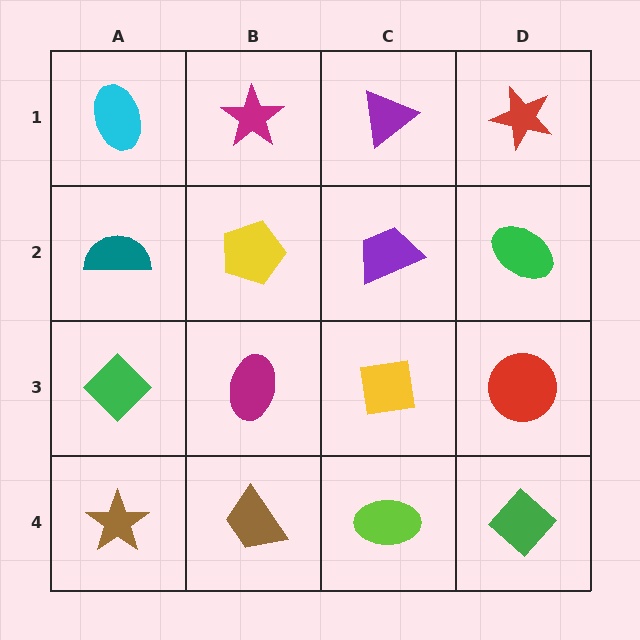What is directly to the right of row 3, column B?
A yellow square.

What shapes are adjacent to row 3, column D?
A green ellipse (row 2, column D), a green diamond (row 4, column D), a yellow square (row 3, column C).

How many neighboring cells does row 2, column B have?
4.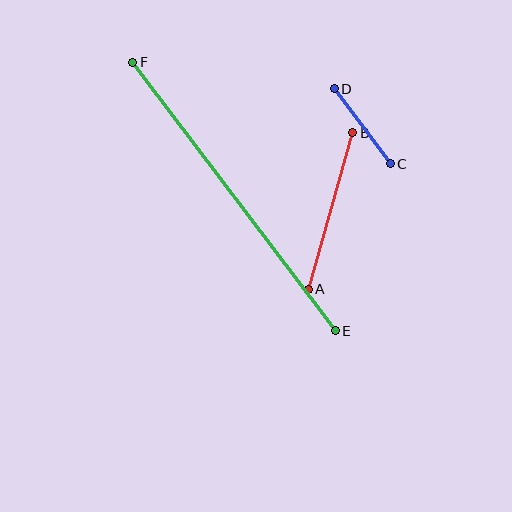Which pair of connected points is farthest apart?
Points E and F are farthest apart.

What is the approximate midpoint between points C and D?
The midpoint is at approximately (362, 126) pixels.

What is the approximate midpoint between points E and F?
The midpoint is at approximately (234, 197) pixels.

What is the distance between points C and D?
The distance is approximately 94 pixels.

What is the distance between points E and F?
The distance is approximately 336 pixels.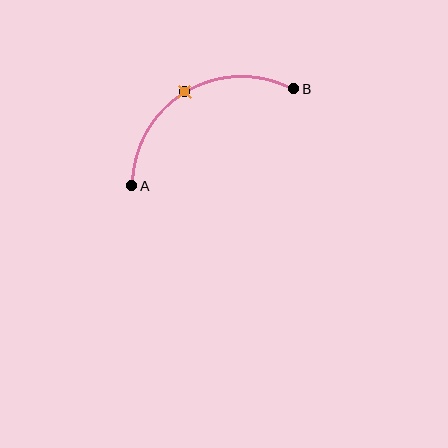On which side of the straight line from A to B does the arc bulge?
The arc bulges above the straight line connecting A and B.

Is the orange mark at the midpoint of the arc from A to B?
Yes. The orange mark lies on the arc at equal arc-length from both A and B — it is the arc midpoint.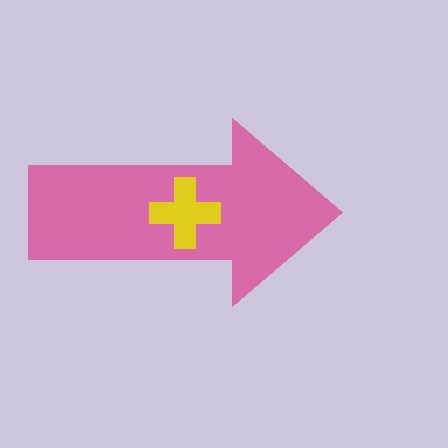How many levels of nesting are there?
2.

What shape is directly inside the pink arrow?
The yellow cross.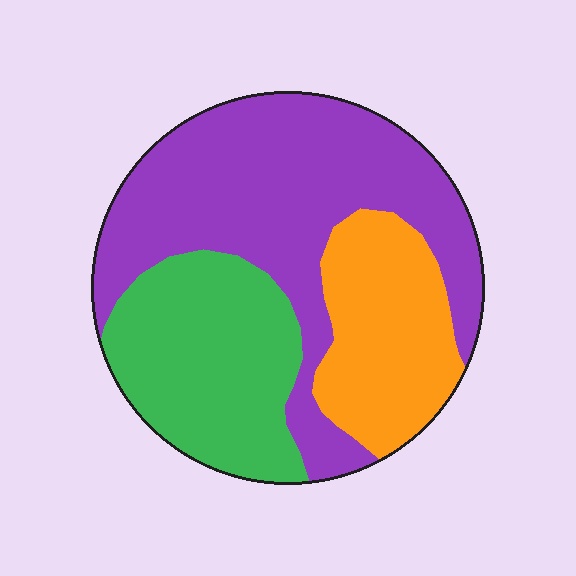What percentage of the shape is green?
Green covers around 30% of the shape.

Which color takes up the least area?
Orange, at roughly 20%.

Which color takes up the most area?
Purple, at roughly 50%.